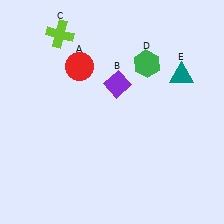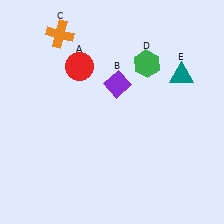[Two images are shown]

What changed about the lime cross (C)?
In Image 1, C is lime. In Image 2, it changed to orange.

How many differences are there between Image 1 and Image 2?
There is 1 difference between the two images.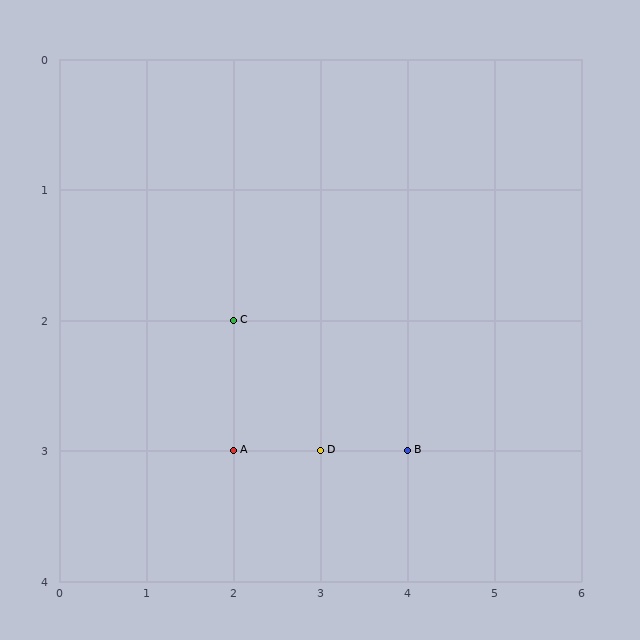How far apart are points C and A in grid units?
Points C and A are 1 row apart.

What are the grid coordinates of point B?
Point B is at grid coordinates (4, 3).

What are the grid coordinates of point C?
Point C is at grid coordinates (2, 2).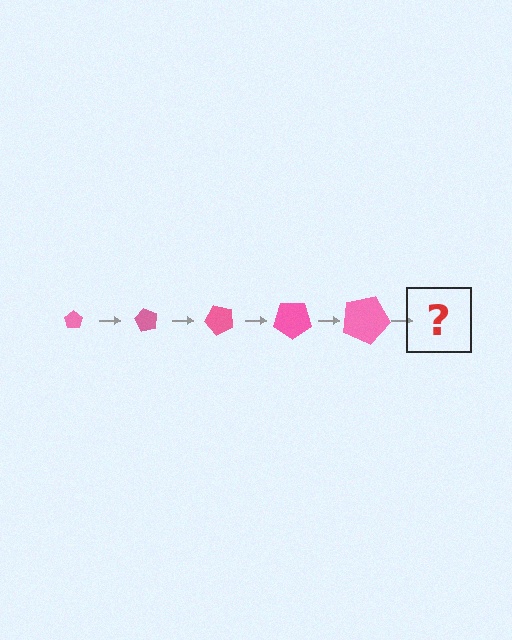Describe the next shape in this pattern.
It should be a pentagon, larger than the previous one and rotated 300 degrees from the start.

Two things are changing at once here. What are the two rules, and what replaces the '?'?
The two rules are that the pentagon grows larger each step and it rotates 60 degrees each step. The '?' should be a pentagon, larger than the previous one and rotated 300 degrees from the start.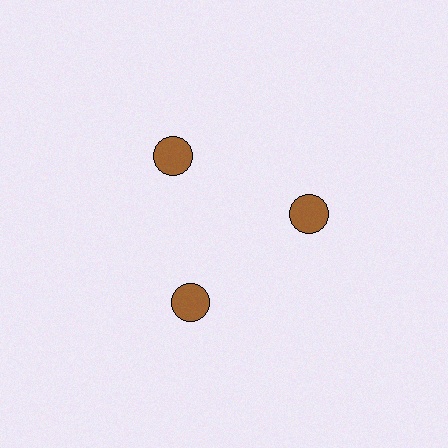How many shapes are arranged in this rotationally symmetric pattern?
There are 3 shapes, arranged in 3 groups of 1.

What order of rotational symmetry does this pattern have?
This pattern has 3-fold rotational symmetry.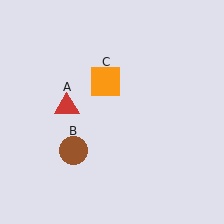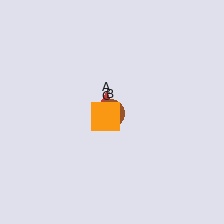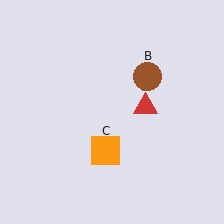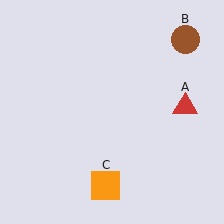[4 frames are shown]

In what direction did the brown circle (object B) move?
The brown circle (object B) moved up and to the right.